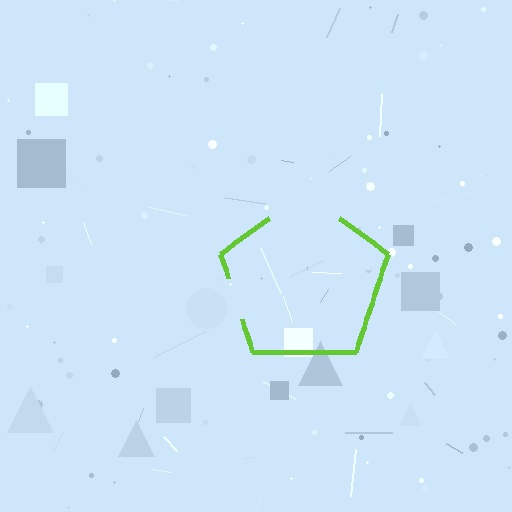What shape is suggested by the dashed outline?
The dashed outline suggests a pentagon.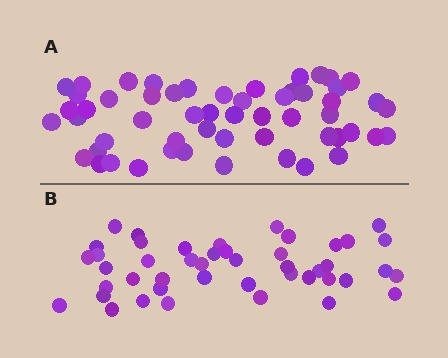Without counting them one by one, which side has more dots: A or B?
Region A (the top region) has more dots.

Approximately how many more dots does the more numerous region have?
Region A has roughly 10 or so more dots than region B.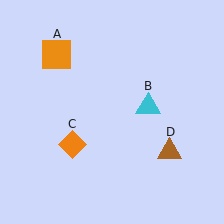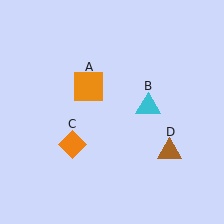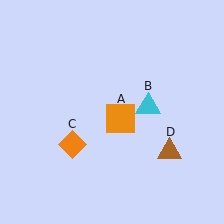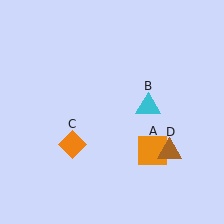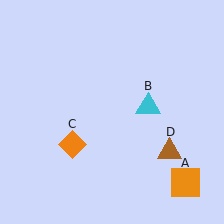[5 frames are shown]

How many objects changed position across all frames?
1 object changed position: orange square (object A).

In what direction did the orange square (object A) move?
The orange square (object A) moved down and to the right.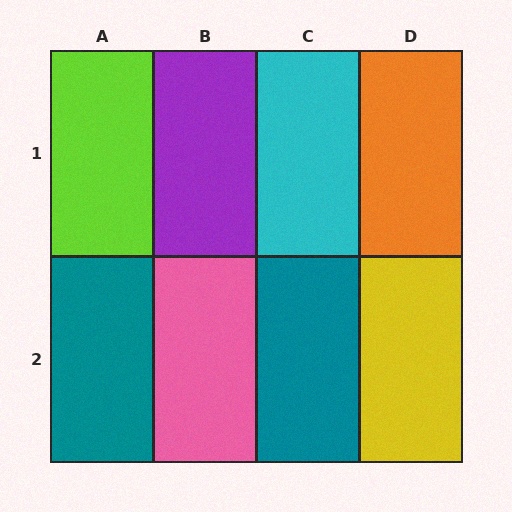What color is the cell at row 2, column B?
Pink.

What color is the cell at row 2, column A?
Teal.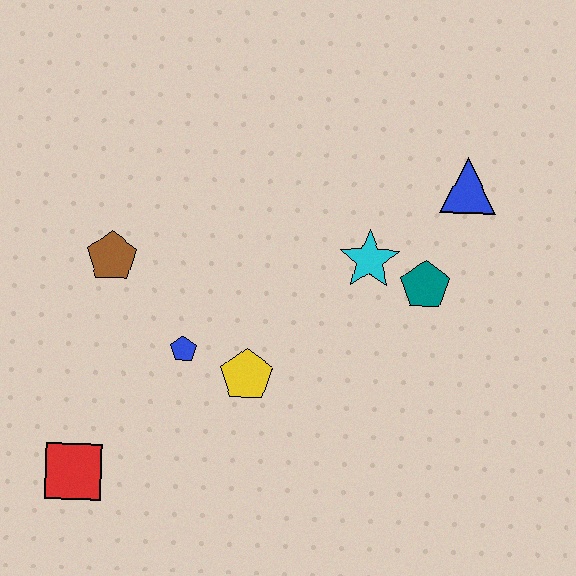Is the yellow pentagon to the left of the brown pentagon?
No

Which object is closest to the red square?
The blue pentagon is closest to the red square.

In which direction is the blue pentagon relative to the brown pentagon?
The blue pentagon is below the brown pentagon.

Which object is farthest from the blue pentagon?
The blue triangle is farthest from the blue pentagon.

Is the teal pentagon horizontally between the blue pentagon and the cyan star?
No